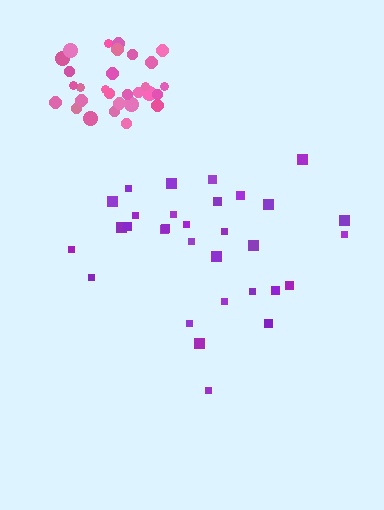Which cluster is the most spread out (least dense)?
Purple.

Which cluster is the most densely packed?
Pink.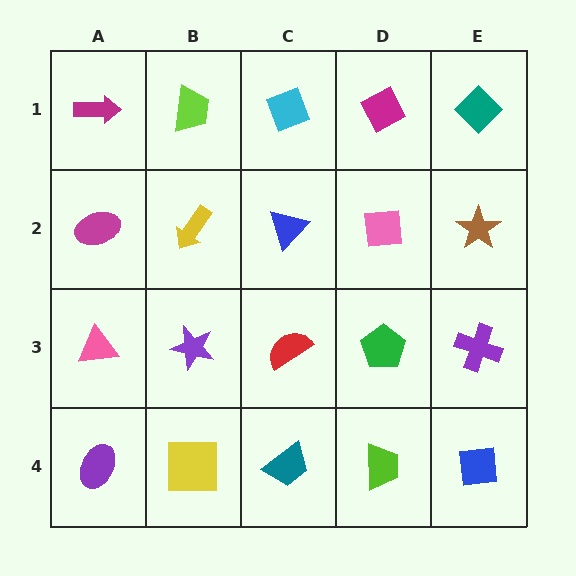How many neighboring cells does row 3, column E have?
3.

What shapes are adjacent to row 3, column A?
A magenta ellipse (row 2, column A), a purple ellipse (row 4, column A), a purple star (row 3, column B).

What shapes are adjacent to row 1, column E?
A brown star (row 2, column E), a magenta diamond (row 1, column D).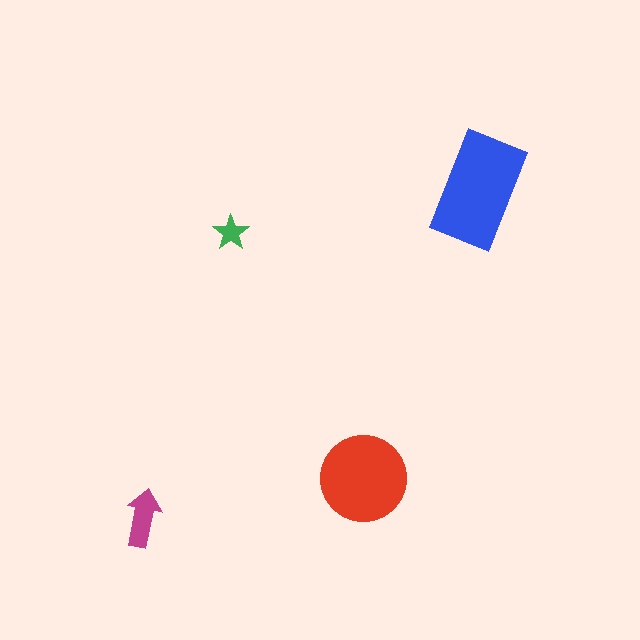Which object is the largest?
The blue rectangle.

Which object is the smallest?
The green star.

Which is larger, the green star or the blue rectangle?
The blue rectangle.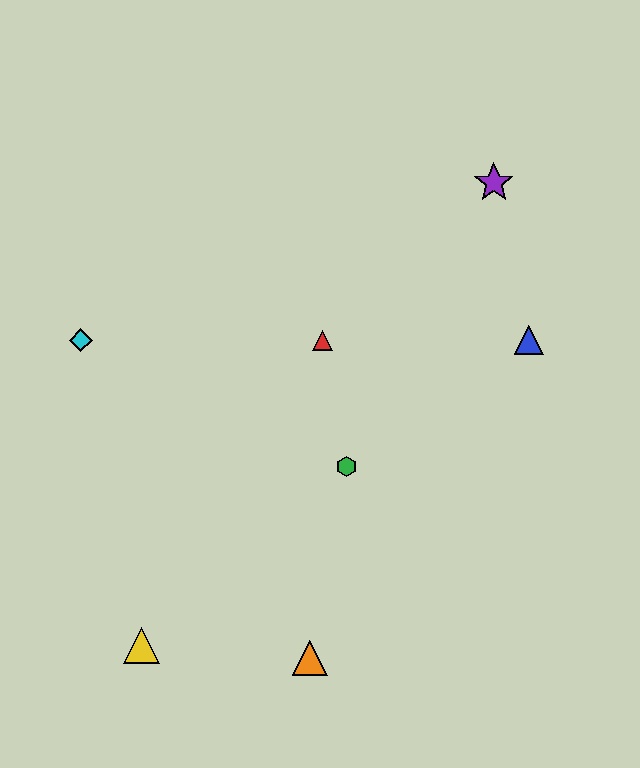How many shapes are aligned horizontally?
3 shapes (the red triangle, the blue triangle, the cyan diamond) are aligned horizontally.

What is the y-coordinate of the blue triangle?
The blue triangle is at y≈340.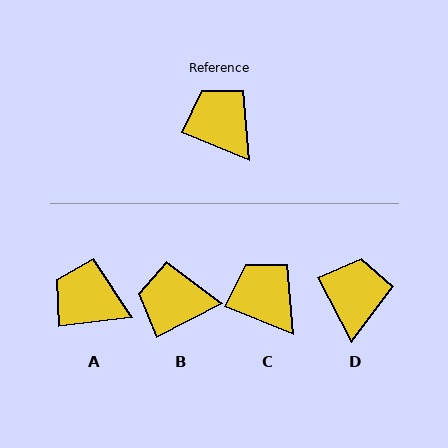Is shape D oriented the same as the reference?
No, it is off by about 41 degrees.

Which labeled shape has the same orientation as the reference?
C.